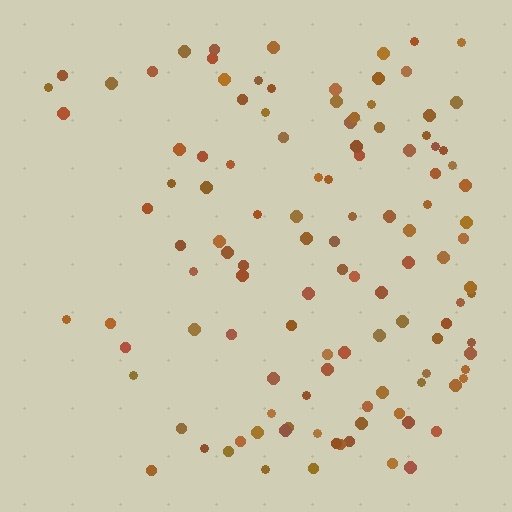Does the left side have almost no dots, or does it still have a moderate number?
Still a moderate number, just noticeably fewer than the right.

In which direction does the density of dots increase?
From left to right, with the right side densest.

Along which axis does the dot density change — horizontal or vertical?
Horizontal.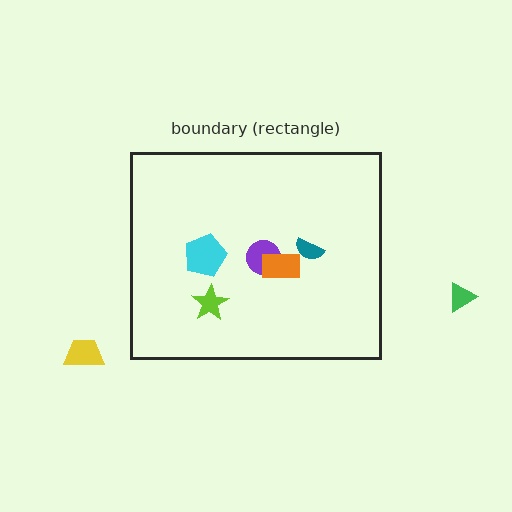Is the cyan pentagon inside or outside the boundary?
Inside.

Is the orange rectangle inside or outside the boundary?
Inside.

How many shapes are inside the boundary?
5 inside, 2 outside.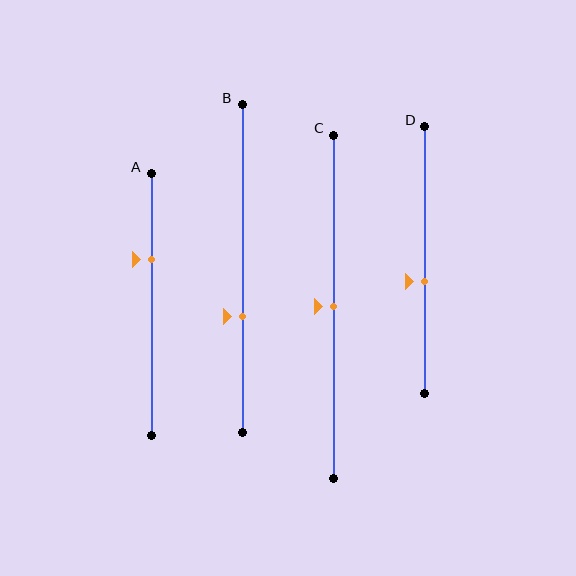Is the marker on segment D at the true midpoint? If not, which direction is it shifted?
No, the marker on segment D is shifted downward by about 8% of the segment length.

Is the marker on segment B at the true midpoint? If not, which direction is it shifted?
No, the marker on segment B is shifted downward by about 14% of the segment length.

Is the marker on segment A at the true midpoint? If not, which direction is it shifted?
No, the marker on segment A is shifted upward by about 17% of the segment length.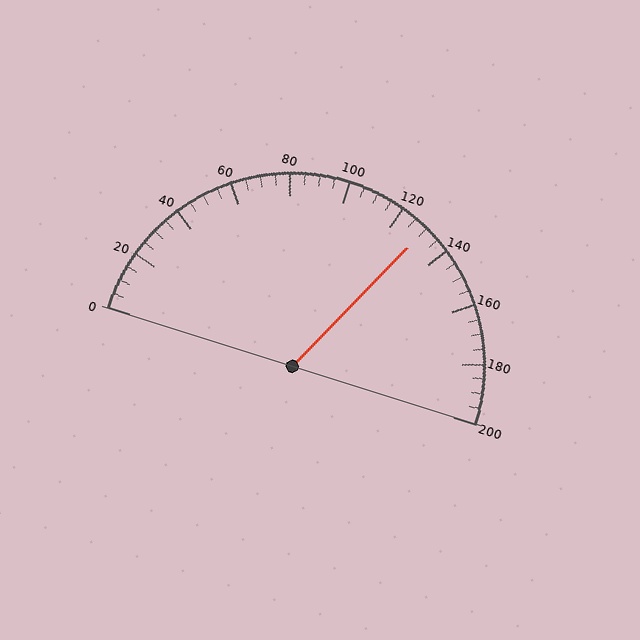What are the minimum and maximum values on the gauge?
The gauge ranges from 0 to 200.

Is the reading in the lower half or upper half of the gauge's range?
The reading is in the upper half of the range (0 to 200).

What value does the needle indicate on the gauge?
The needle indicates approximately 130.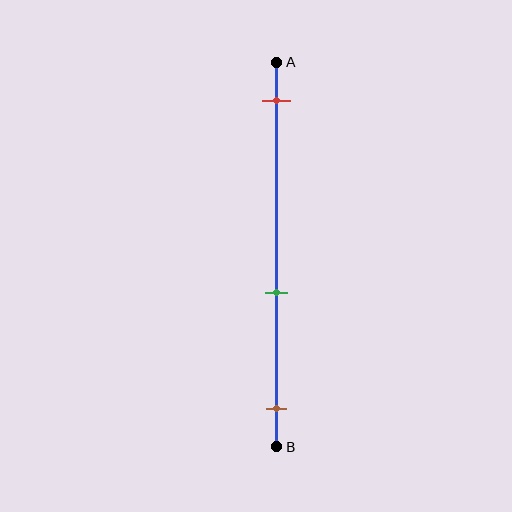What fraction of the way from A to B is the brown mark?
The brown mark is approximately 90% (0.9) of the way from A to B.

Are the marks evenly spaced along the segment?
No, the marks are not evenly spaced.